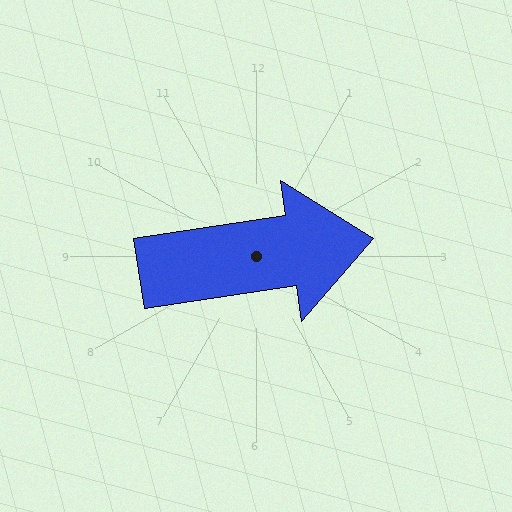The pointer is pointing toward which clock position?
Roughly 3 o'clock.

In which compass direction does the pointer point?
East.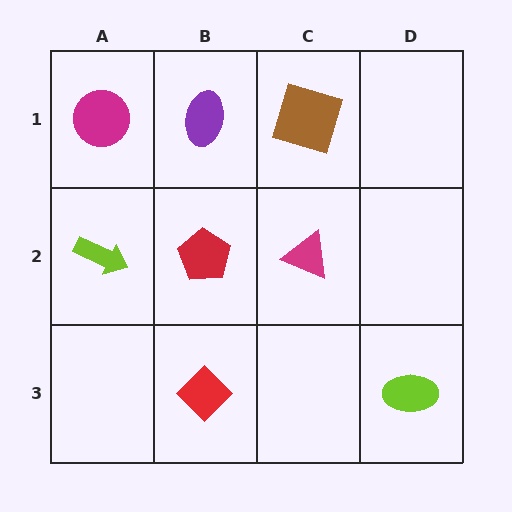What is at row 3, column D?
A lime ellipse.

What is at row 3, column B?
A red diamond.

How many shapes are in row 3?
2 shapes.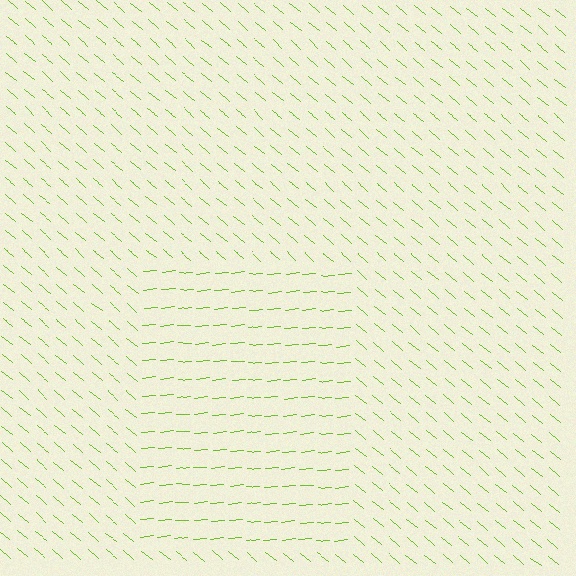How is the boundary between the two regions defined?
The boundary is defined purely by a change in line orientation (approximately 45 degrees difference). All lines are the same color and thickness.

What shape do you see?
I see a rectangle.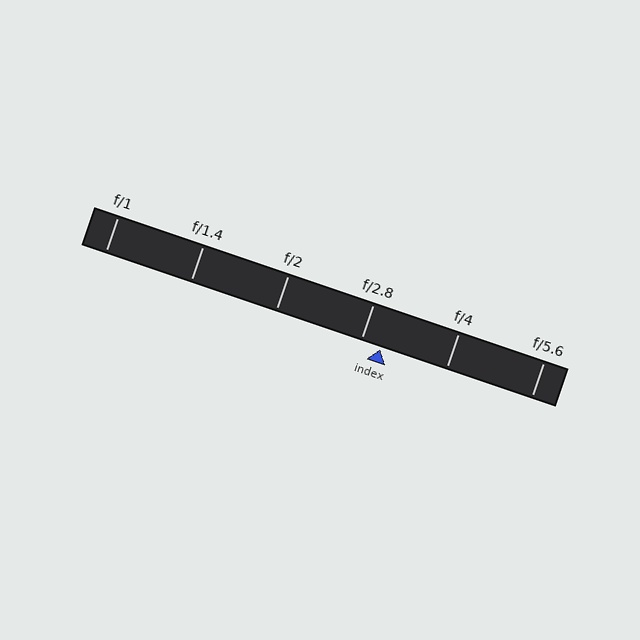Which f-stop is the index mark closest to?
The index mark is closest to f/2.8.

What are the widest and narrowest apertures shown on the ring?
The widest aperture shown is f/1 and the narrowest is f/5.6.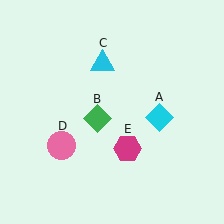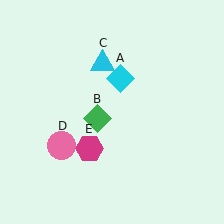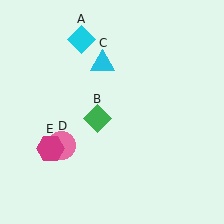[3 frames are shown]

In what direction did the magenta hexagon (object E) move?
The magenta hexagon (object E) moved left.